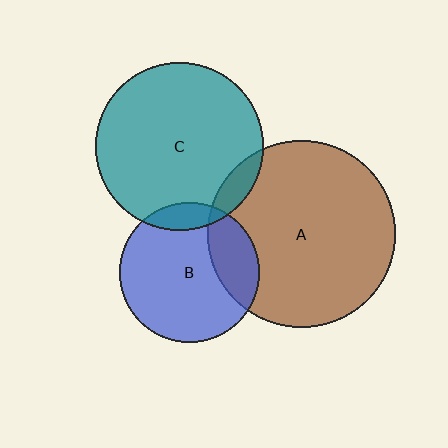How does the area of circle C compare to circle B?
Approximately 1.4 times.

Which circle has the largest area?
Circle A (brown).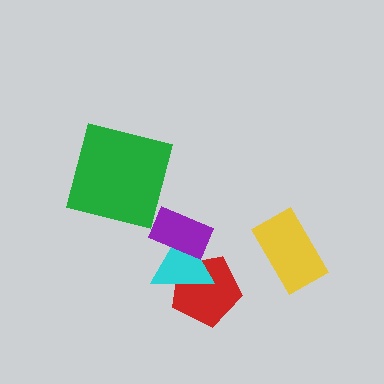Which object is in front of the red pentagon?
The cyan triangle is in front of the red pentagon.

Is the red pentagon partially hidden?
Yes, it is partially covered by another shape.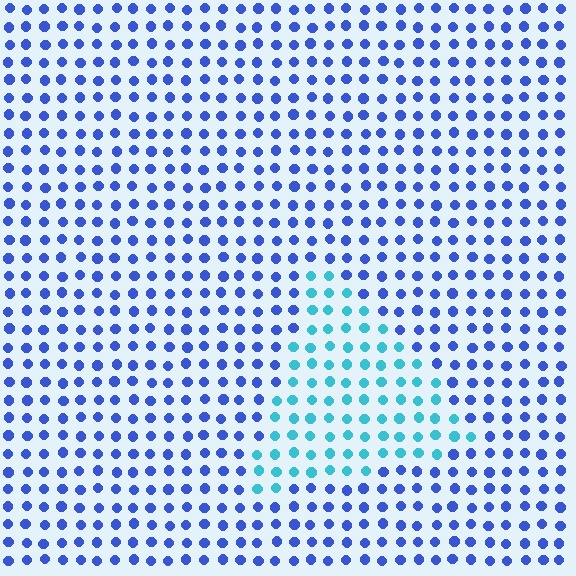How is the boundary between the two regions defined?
The boundary is defined purely by a slight shift in hue (about 43 degrees). Spacing, size, and orientation are identical on both sides.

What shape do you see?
I see a triangle.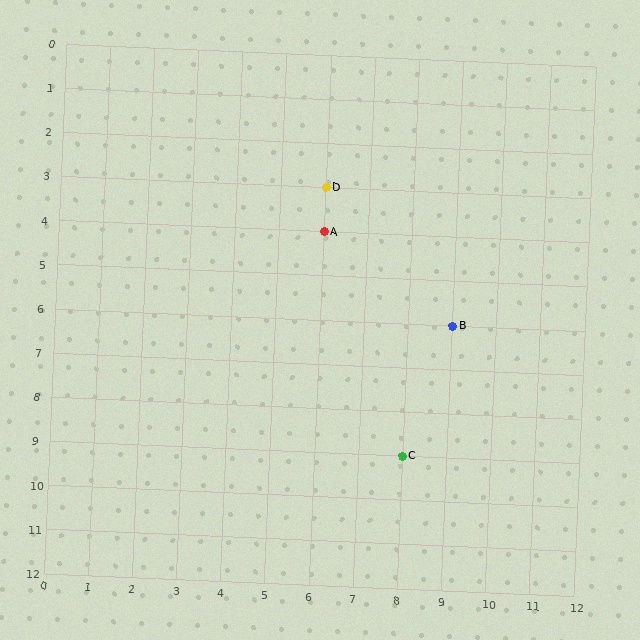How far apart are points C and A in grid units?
Points C and A are 2 columns and 5 rows apart (about 5.4 grid units diagonally).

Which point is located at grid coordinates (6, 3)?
Point D is at (6, 3).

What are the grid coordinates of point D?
Point D is at grid coordinates (6, 3).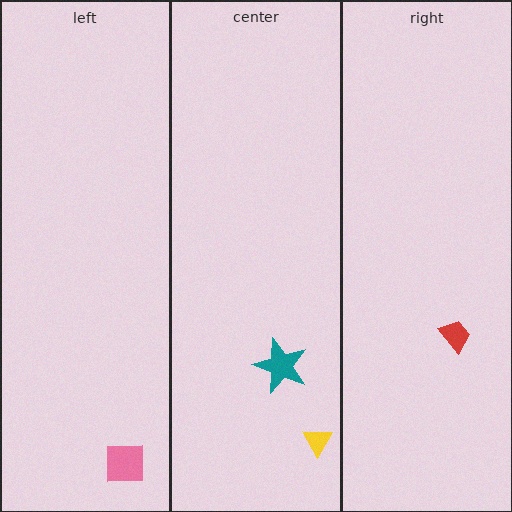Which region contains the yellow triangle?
The center region.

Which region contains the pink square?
The left region.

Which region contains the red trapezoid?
The right region.